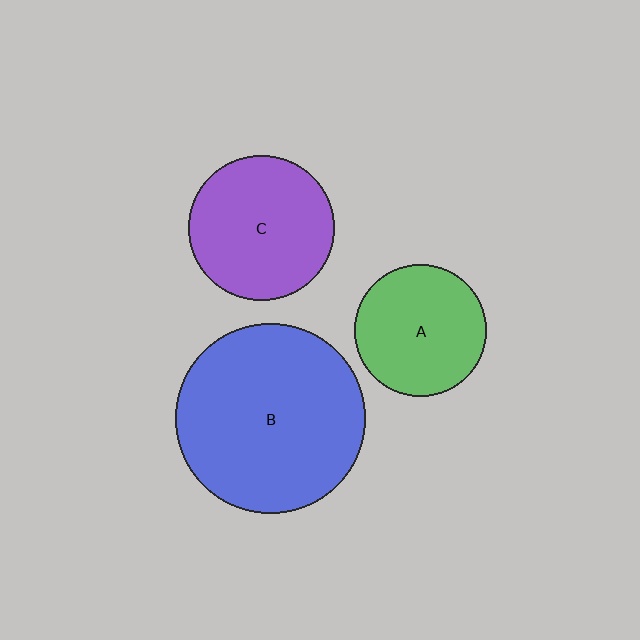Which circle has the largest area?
Circle B (blue).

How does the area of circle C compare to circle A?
Approximately 1.2 times.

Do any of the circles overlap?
No, none of the circles overlap.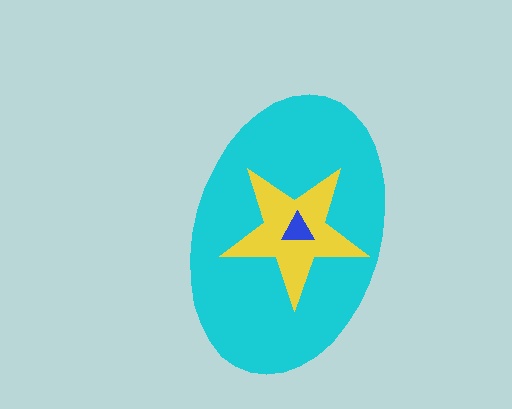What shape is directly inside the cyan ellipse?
The yellow star.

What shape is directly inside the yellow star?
The blue triangle.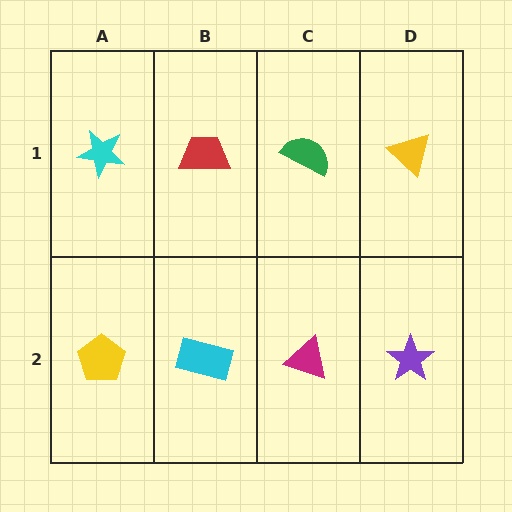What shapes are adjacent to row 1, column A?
A yellow pentagon (row 2, column A), a red trapezoid (row 1, column B).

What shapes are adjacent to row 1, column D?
A purple star (row 2, column D), a green semicircle (row 1, column C).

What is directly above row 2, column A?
A cyan star.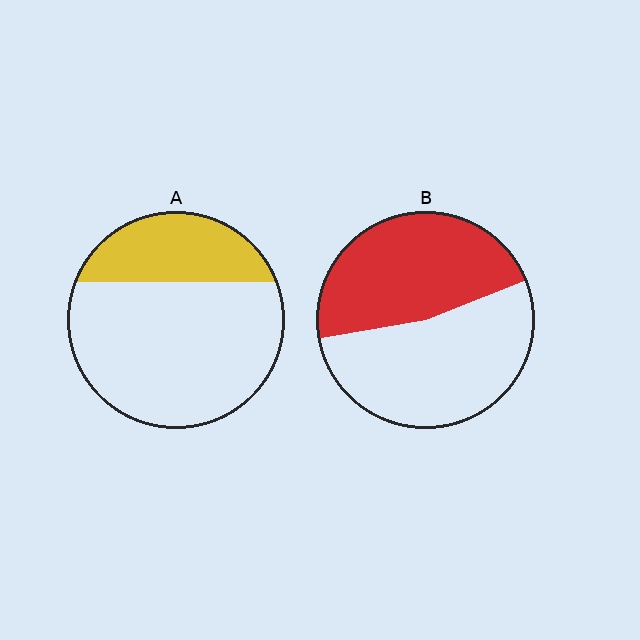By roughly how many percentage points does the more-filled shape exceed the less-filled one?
By roughly 20 percentage points (B over A).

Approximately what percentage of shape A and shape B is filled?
A is approximately 30% and B is approximately 45%.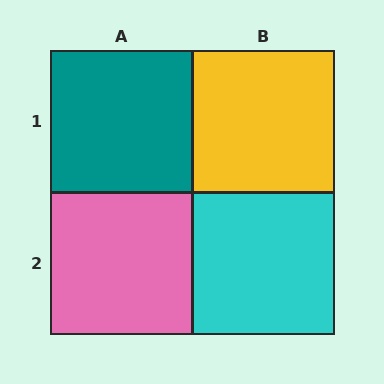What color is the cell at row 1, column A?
Teal.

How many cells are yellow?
1 cell is yellow.